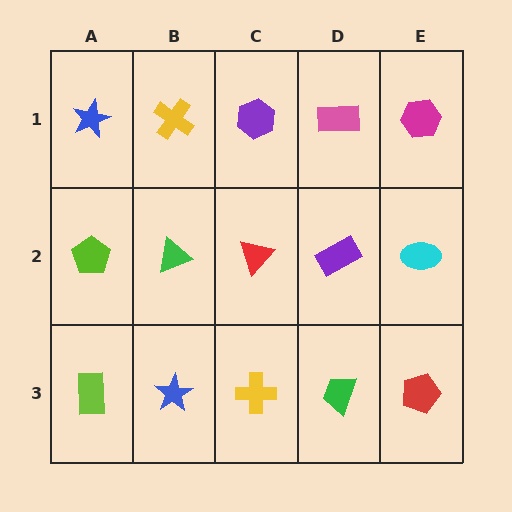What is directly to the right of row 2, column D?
A cyan ellipse.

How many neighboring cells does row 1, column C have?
3.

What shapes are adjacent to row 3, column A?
A lime pentagon (row 2, column A), a blue star (row 3, column B).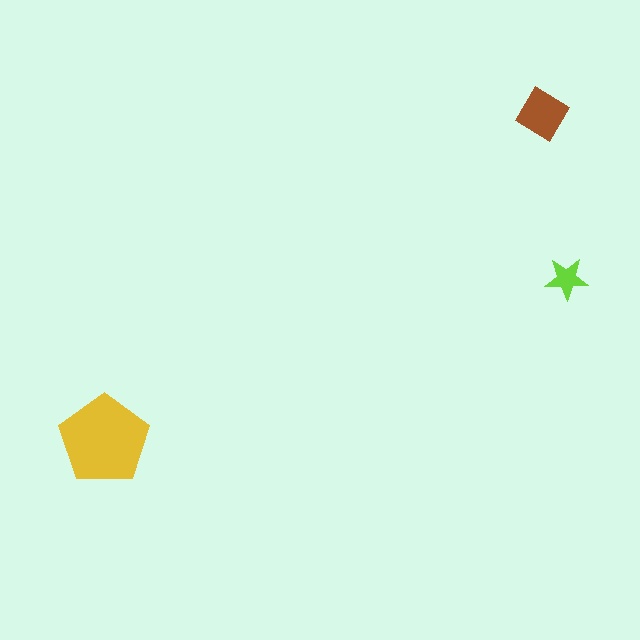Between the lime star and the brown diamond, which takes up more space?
The brown diamond.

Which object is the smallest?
The lime star.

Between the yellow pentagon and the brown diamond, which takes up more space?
The yellow pentagon.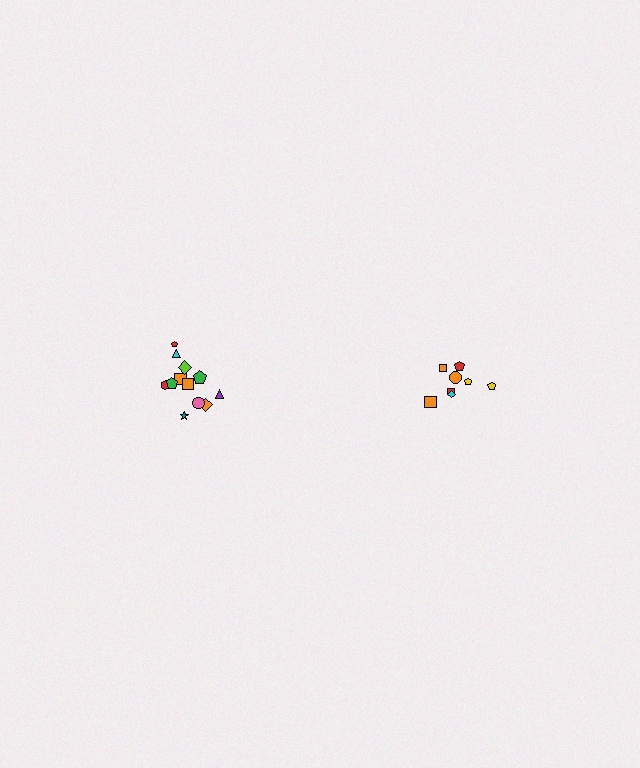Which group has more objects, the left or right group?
The left group.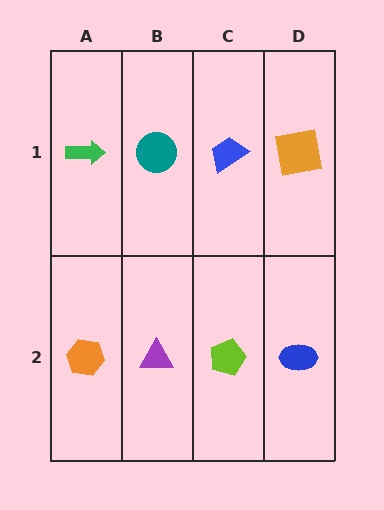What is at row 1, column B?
A teal circle.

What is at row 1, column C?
A blue trapezoid.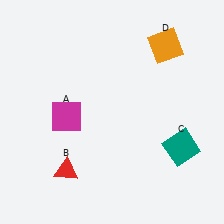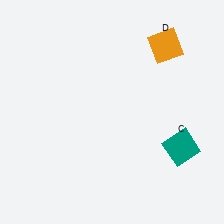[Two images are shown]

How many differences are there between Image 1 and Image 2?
There are 2 differences between the two images.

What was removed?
The magenta square (A), the red triangle (B) were removed in Image 2.